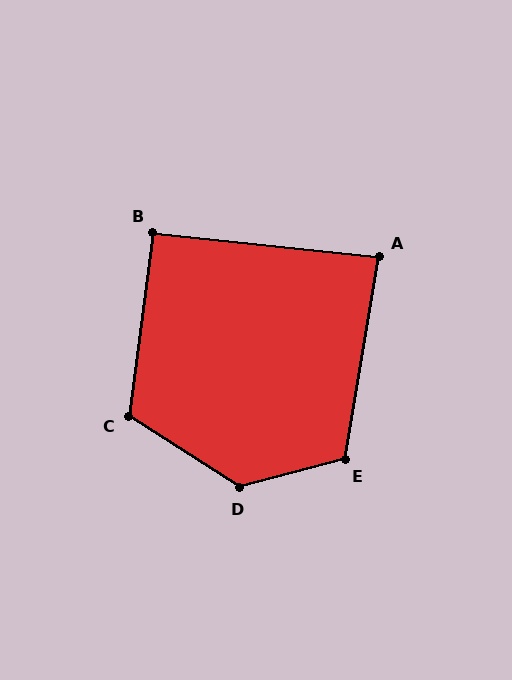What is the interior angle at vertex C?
Approximately 115 degrees (obtuse).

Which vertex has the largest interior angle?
D, at approximately 132 degrees.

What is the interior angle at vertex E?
Approximately 115 degrees (obtuse).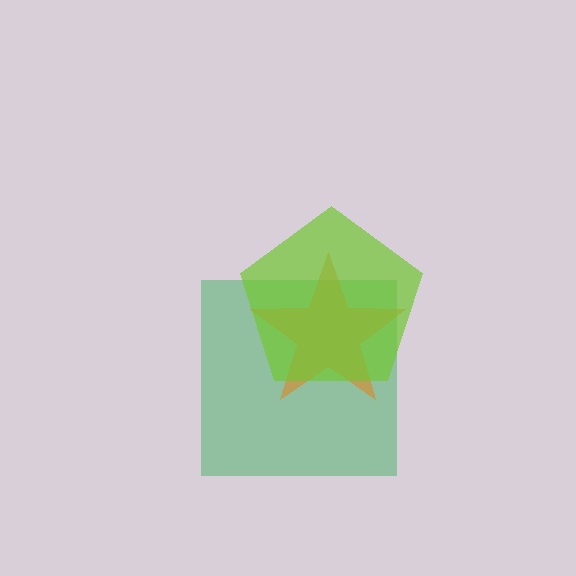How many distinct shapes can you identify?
There are 3 distinct shapes: a green square, an orange star, a lime pentagon.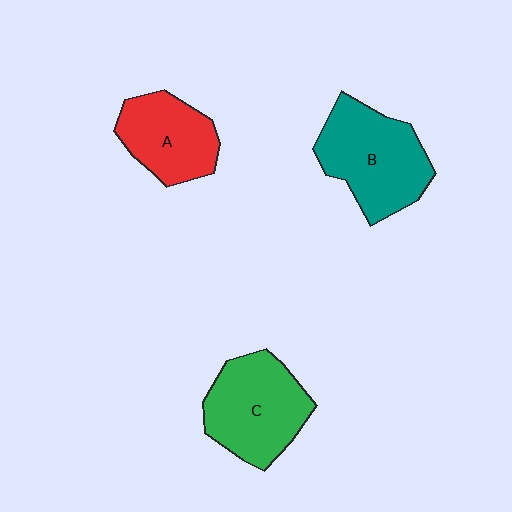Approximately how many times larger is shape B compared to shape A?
Approximately 1.3 times.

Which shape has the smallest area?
Shape A (red).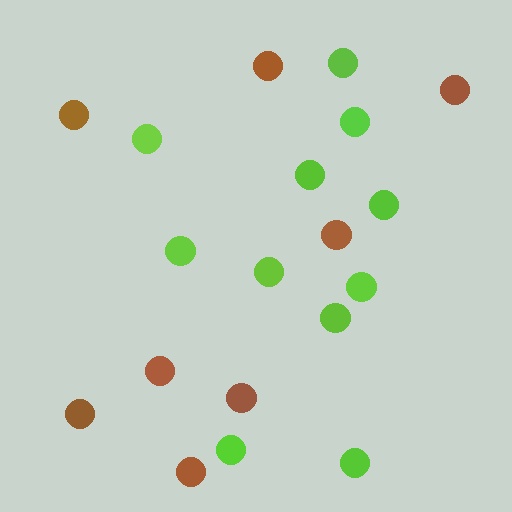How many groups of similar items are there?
There are 2 groups: one group of brown circles (8) and one group of lime circles (11).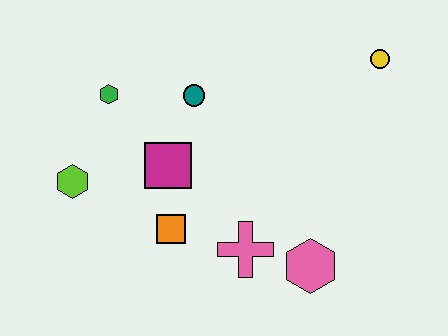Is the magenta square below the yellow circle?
Yes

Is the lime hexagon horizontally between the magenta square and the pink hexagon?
No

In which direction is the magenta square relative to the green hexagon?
The magenta square is below the green hexagon.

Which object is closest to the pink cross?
The pink hexagon is closest to the pink cross.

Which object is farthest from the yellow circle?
The lime hexagon is farthest from the yellow circle.